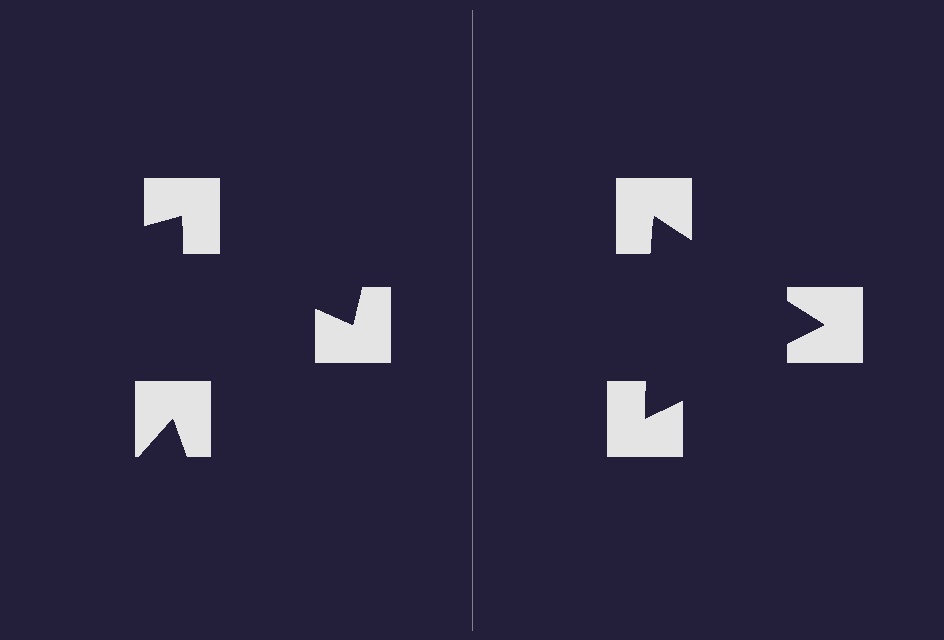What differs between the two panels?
The notched squares are positioned identically on both sides; only the wedge orientations differ. On the right they align to a triangle; on the left they are misaligned.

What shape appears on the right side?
An illusory triangle.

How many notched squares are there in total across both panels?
6 — 3 on each side.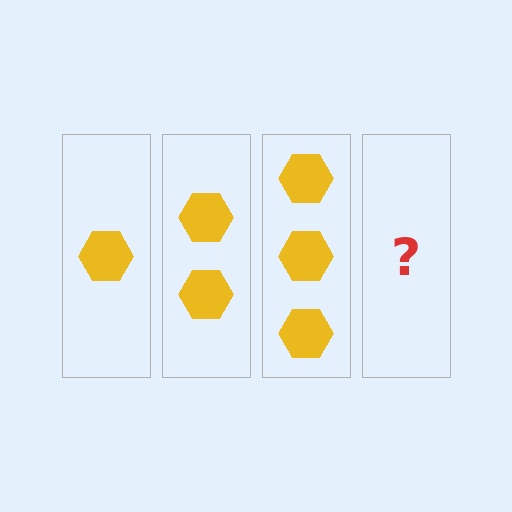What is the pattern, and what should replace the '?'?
The pattern is that each step adds one more hexagon. The '?' should be 4 hexagons.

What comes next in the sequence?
The next element should be 4 hexagons.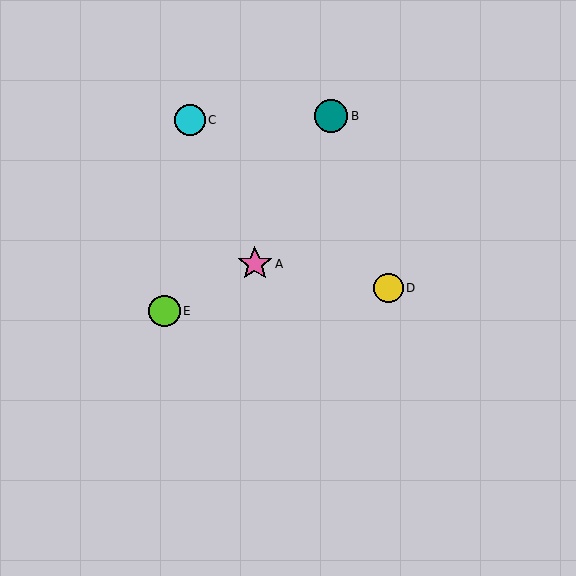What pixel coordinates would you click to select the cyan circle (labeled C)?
Click at (190, 120) to select the cyan circle C.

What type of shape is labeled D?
Shape D is a yellow circle.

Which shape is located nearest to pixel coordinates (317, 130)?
The teal circle (labeled B) at (331, 116) is nearest to that location.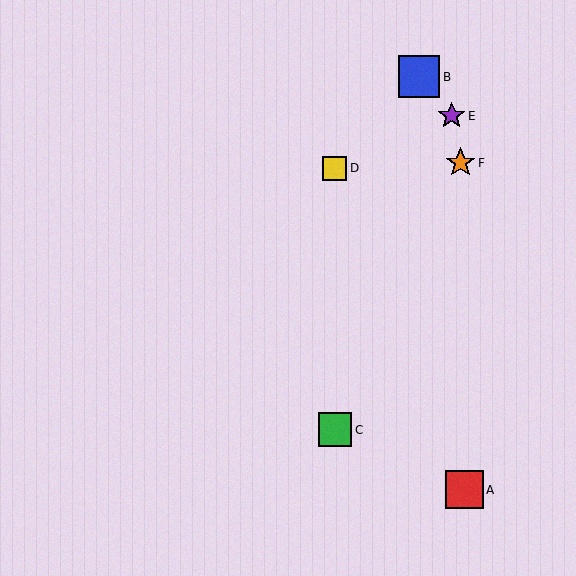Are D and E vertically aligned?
No, D is at x≈335 and E is at x≈452.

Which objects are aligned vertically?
Objects C, D are aligned vertically.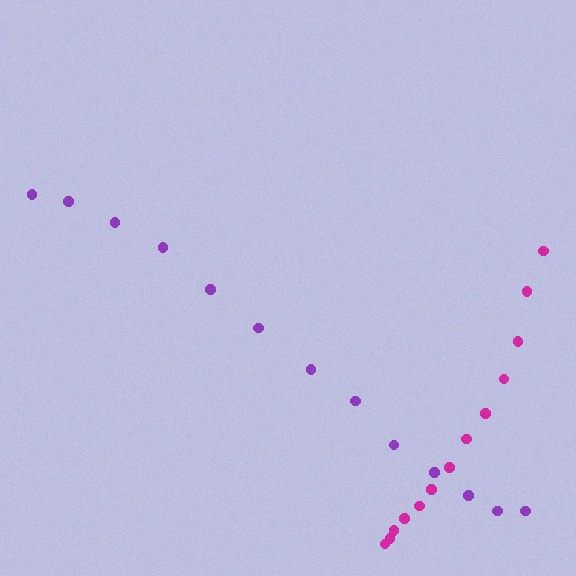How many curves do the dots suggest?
There are 2 distinct paths.